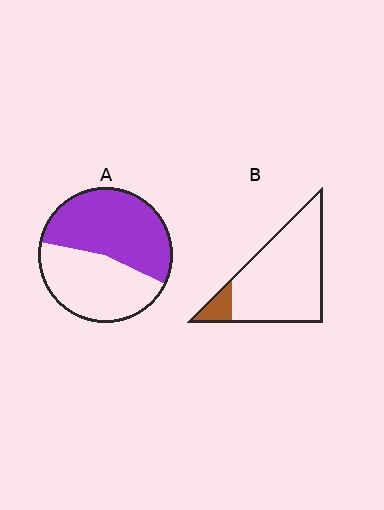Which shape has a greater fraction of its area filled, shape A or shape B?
Shape A.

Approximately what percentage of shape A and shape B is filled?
A is approximately 55% and B is approximately 10%.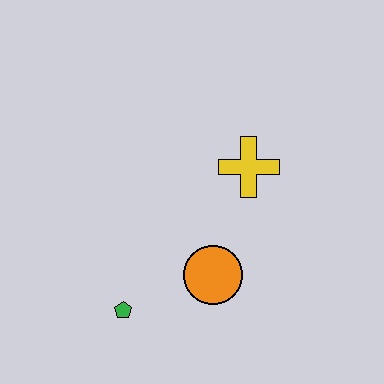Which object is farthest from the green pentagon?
The yellow cross is farthest from the green pentagon.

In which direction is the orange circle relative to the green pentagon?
The orange circle is to the right of the green pentagon.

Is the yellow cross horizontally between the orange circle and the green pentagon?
No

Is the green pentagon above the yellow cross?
No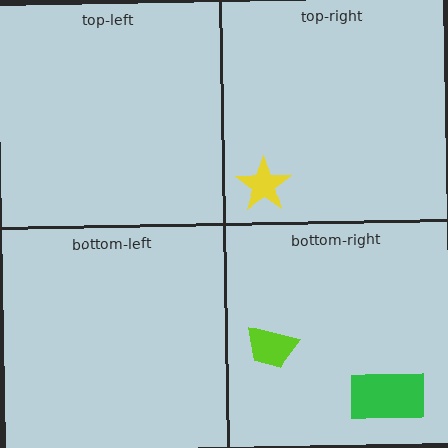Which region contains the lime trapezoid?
The bottom-right region.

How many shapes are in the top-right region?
1.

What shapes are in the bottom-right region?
The green rectangle, the lime trapezoid.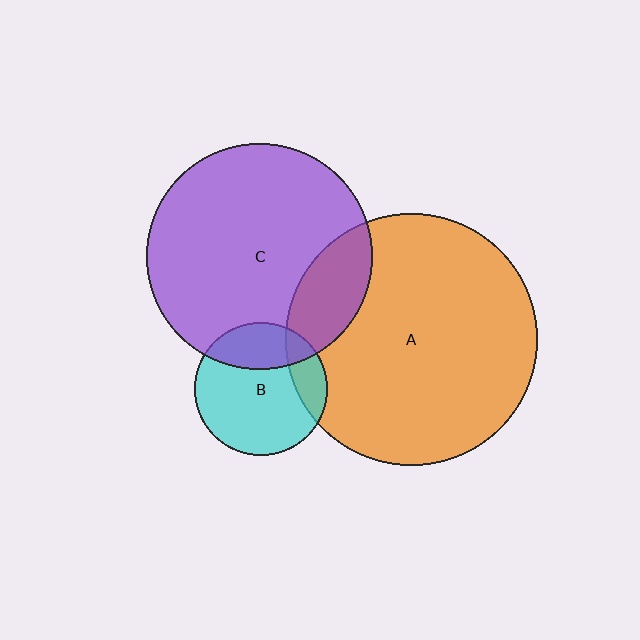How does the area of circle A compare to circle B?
Approximately 3.6 times.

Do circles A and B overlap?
Yes.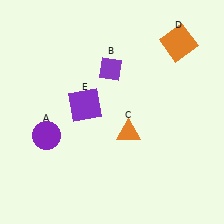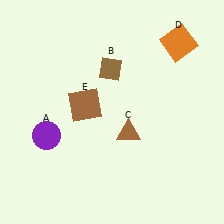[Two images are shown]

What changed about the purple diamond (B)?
In Image 1, B is purple. In Image 2, it changed to brown.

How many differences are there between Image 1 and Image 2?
There are 3 differences between the two images.